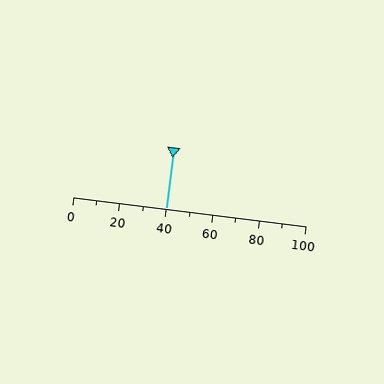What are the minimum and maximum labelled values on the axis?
The axis runs from 0 to 100.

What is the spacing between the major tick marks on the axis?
The major ticks are spaced 20 apart.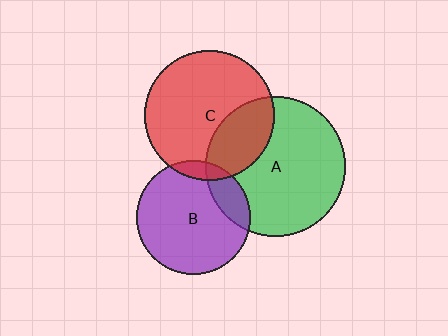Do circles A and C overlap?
Yes.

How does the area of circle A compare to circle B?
Approximately 1.5 times.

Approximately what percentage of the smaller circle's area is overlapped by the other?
Approximately 30%.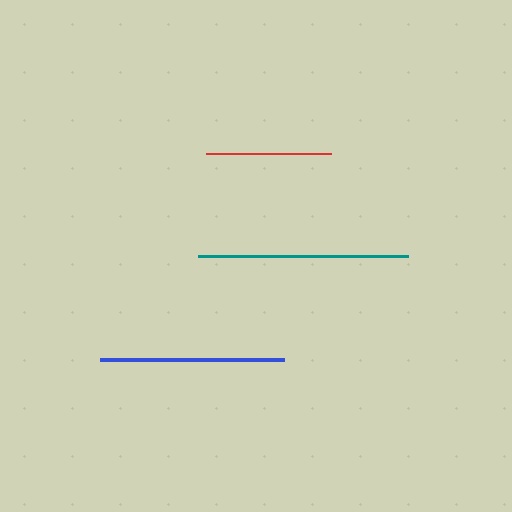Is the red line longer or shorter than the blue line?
The blue line is longer than the red line.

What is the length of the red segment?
The red segment is approximately 124 pixels long.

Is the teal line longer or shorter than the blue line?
The teal line is longer than the blue line.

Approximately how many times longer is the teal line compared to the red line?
The teal line is approximately 1.7 times the length of the red line.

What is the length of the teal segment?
The teal segment is approximately 209 pixels long.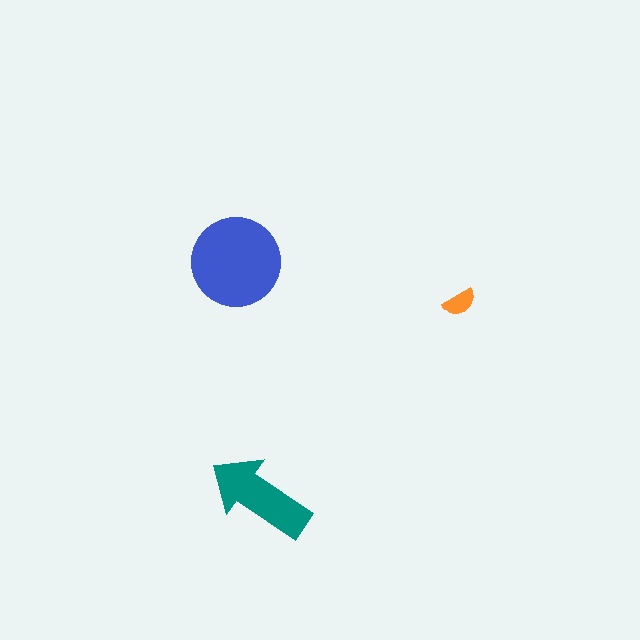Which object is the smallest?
The orange semicircle.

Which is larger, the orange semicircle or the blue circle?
The blue circle.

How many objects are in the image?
There are 3 objects in the image.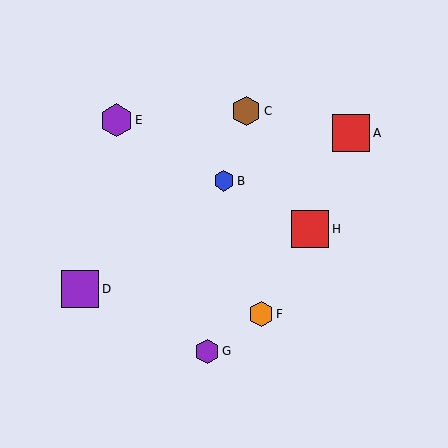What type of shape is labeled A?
Shape A is a red square.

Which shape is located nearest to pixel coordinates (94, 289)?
The purple square (labeled D) at (80, 289) is nearest to that location.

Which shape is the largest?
The red square (labeled H) is the largest.